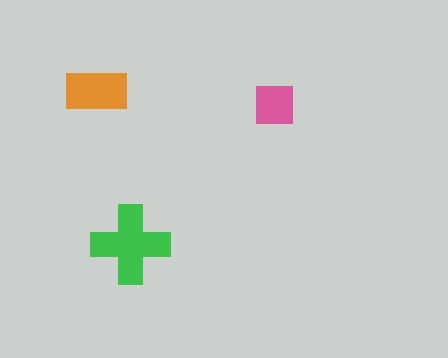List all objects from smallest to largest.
The pink square, the orange rectangle, the green cross.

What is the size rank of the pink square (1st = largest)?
3rd.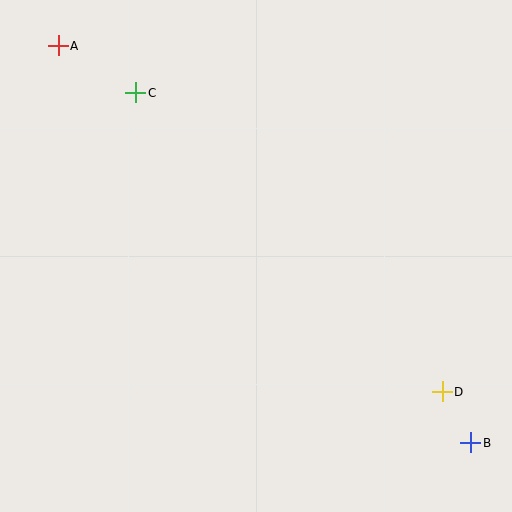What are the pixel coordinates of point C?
Point C is at (136, 93).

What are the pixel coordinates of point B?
Point B is at (471, 443).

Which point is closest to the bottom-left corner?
Point C is closest to the bottom-left corner.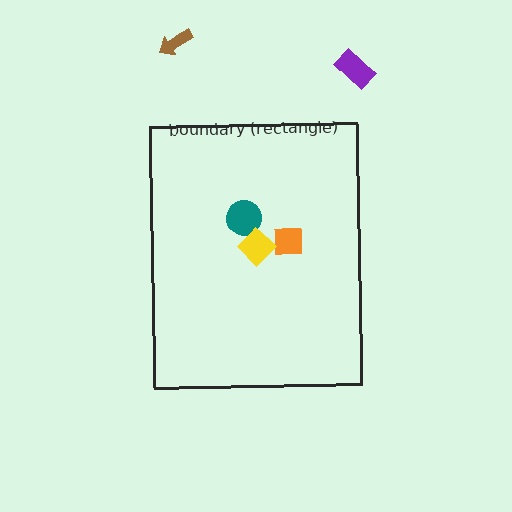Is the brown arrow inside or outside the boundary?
Outside.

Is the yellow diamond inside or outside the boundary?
Inside.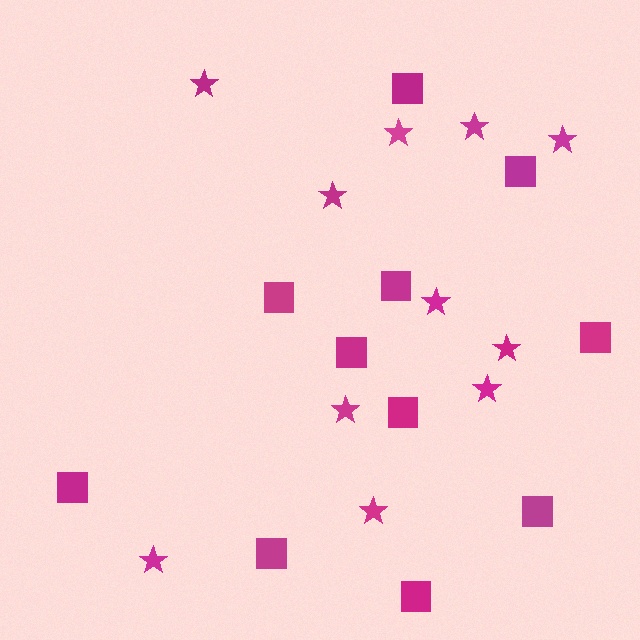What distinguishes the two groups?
There are 2 groups: one group of squares (11) and one group of stars (11).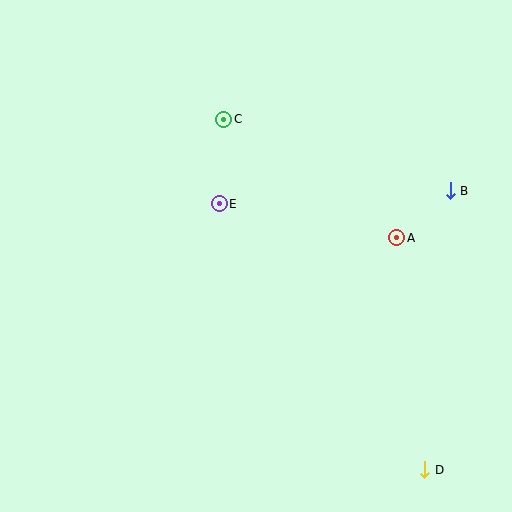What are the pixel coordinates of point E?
Point E is at (219, 204).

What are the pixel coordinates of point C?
Point C is at (224, 119).